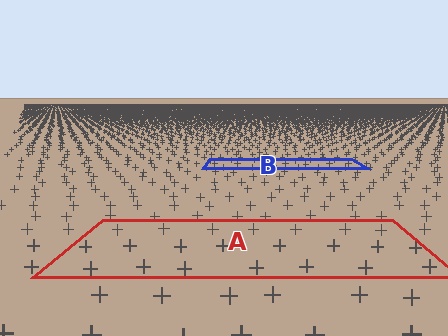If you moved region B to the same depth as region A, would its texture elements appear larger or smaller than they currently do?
They would appear larger. At a closer depth, the same texture elements are projected at a bigger on-screen size.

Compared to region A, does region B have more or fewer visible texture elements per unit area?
Region B has more texture elements per unit area — they are packed more densely because it is farther away.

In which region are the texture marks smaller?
The texture marks are smaller in region B, because it is farther away.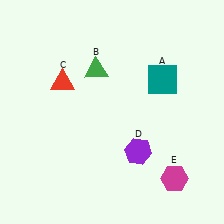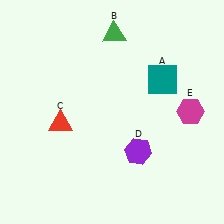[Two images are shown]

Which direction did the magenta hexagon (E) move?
The magenta hexagon (E) moved up.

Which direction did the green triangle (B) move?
The green triangle (B) moved up.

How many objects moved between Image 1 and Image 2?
3 objects moved between the two images.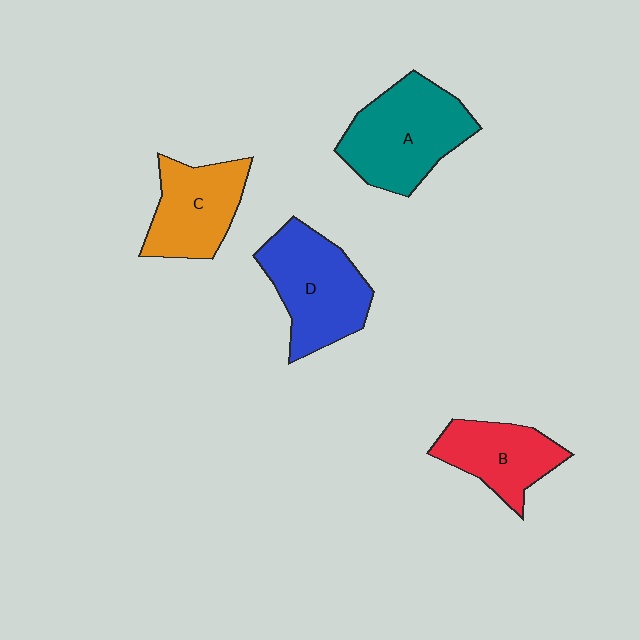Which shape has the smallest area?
Shape B (red).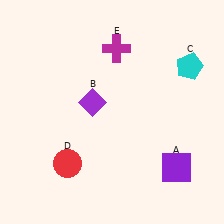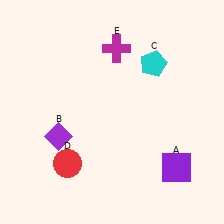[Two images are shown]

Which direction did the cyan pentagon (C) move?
The cyan pentagon (C) moved left.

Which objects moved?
The objects that moved are: the purple diamond (B), the cyan pentagon (C).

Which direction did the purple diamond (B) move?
The purple diamond (B) moved down.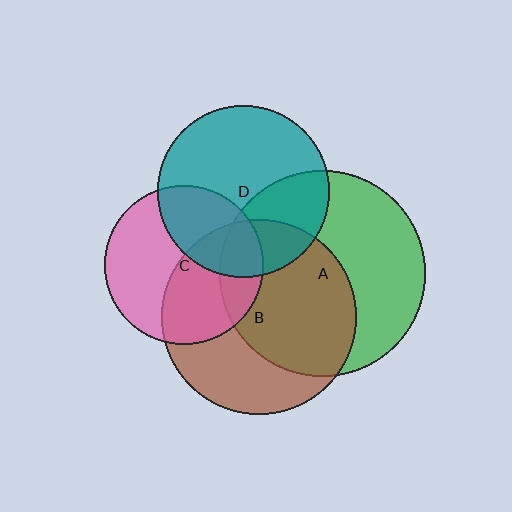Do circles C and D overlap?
Yes.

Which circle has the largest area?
Circle A (green).